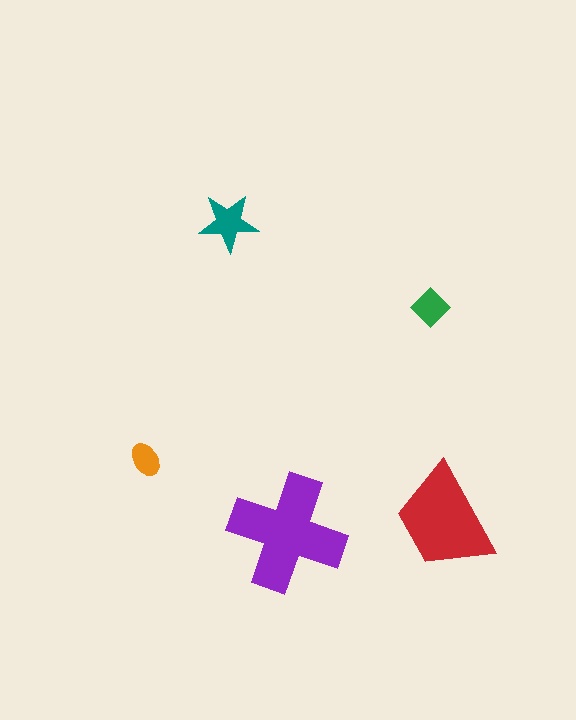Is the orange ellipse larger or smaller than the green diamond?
Smaller.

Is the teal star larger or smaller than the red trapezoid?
Smaller.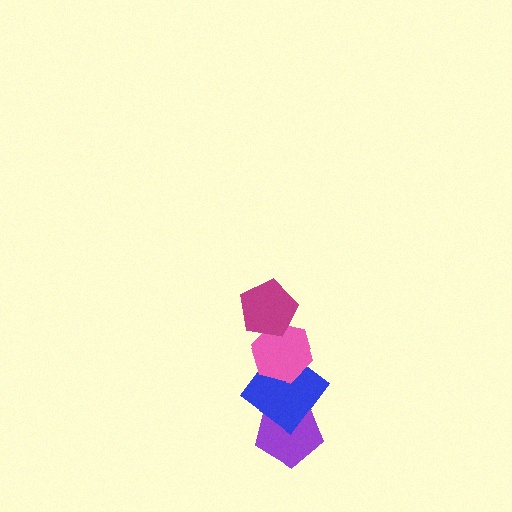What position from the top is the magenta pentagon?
The magenta pentagon is 1st from the top.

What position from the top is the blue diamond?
The blue diamond is 3rd from the top.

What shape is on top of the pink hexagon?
The magenta pentagon is on top of the pink hexagon.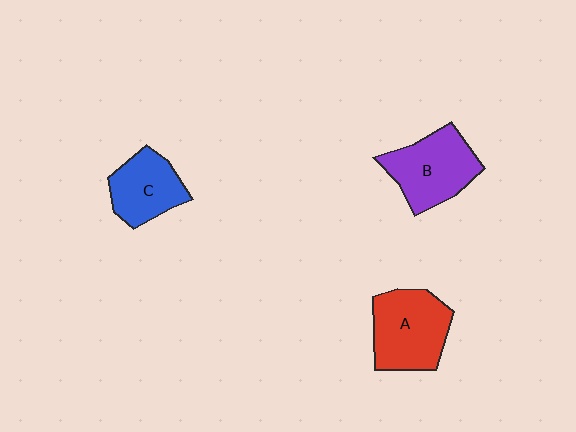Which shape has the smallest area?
Shape C (blue).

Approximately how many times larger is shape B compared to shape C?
Approximately 1.3 times.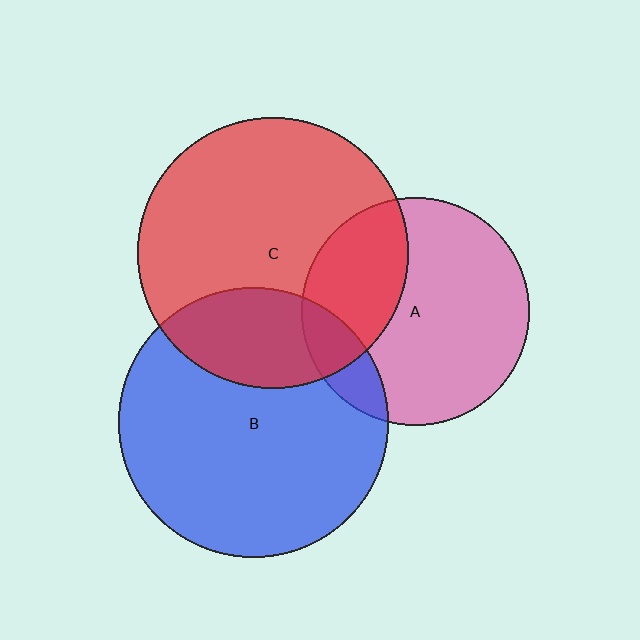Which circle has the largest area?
Circle C (red).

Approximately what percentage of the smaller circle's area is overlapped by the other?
Approximately 25%.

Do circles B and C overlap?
Yes.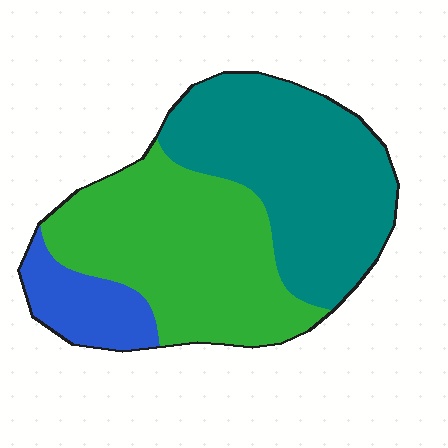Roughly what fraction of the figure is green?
Green covers roughly 45% of the figure.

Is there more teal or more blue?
Teal.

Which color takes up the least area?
Blue, at roughly 10%.